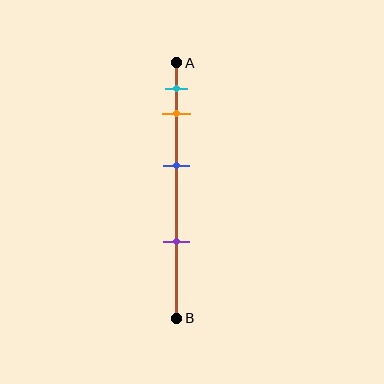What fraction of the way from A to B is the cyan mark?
The cyan mark is approximately 10% (0.1) of the way from A to B.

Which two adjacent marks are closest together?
The cyan and orange marks are the closest adjacent pair.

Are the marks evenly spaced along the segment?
No, the marks are not evenly spaced.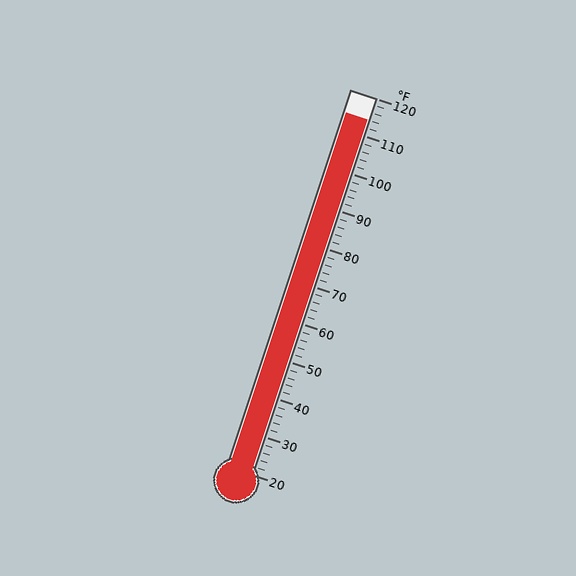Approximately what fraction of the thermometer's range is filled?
The thermometer is filled to approximately 95% of its range.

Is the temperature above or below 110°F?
The temperature is above 110°F.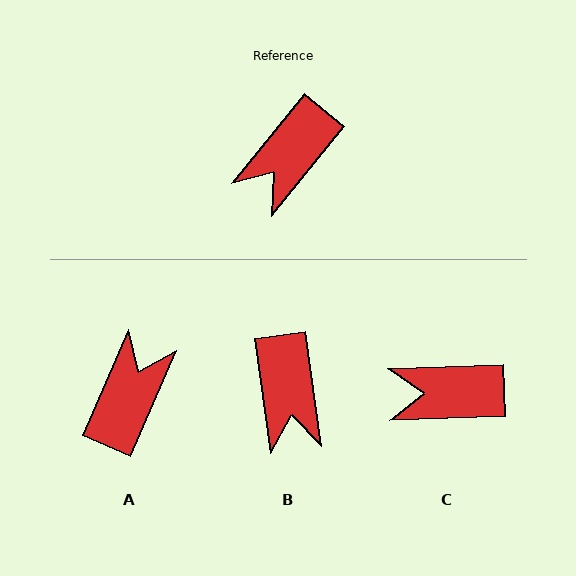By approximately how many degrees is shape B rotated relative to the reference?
Approximately 47 degrees counter-clockwise.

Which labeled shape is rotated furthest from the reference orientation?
A, about 165 degrees away.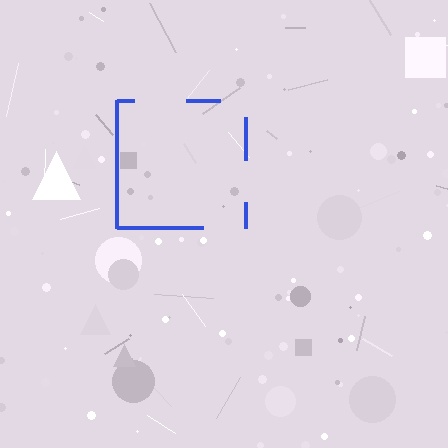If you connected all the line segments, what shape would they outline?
They would outline a square.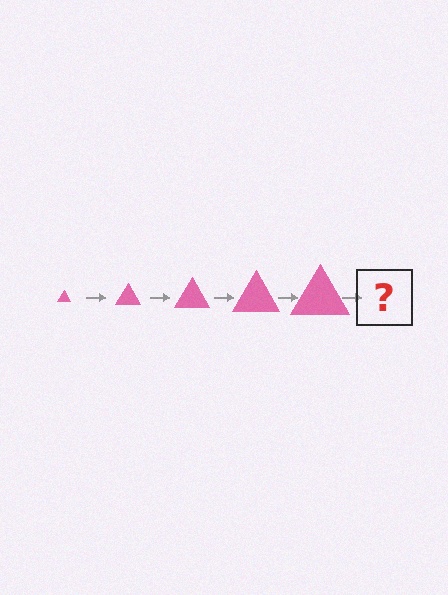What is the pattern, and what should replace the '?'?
The pattern is that the triangle gets progressively larger each step. The '?' should be a pink triangle, larger than the previous one.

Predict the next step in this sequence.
The next step is a pink triangle, larger than the previous one.